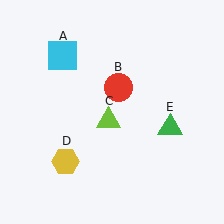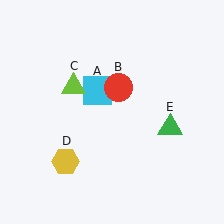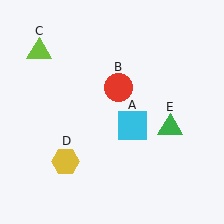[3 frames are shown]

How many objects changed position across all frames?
2 objects changed position: cyan square (object A), lime triangle (object C).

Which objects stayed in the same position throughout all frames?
Red circle (object B) and yellow hexagon (object D) and green triangle (object E) remained stationary.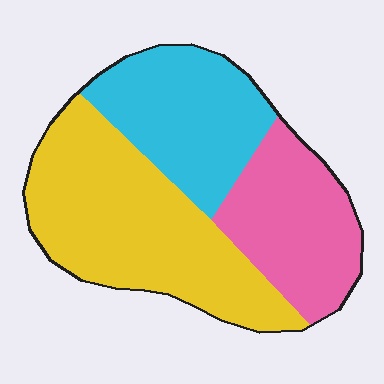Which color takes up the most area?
Yellow, at roughly 45%.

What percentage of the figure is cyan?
Cyan covers around 30% of the figure.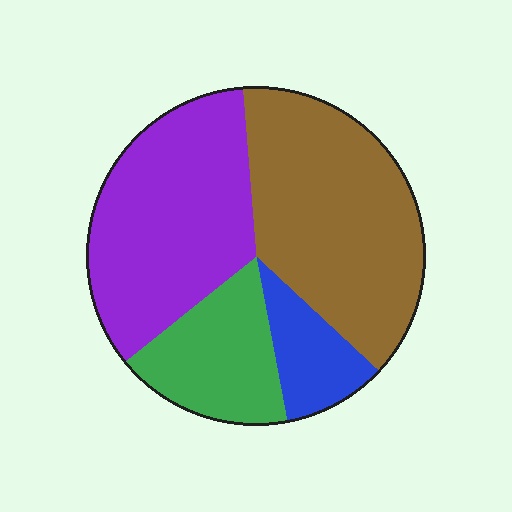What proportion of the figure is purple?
Purple covers roughly 35% of the figure.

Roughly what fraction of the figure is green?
Green covers 17% of the figure.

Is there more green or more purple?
Purple.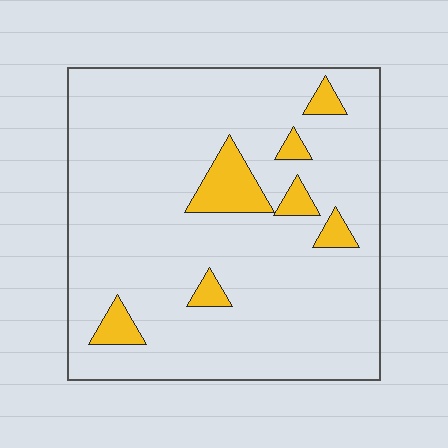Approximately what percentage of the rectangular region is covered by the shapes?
Approximately 10%.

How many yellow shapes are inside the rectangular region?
7.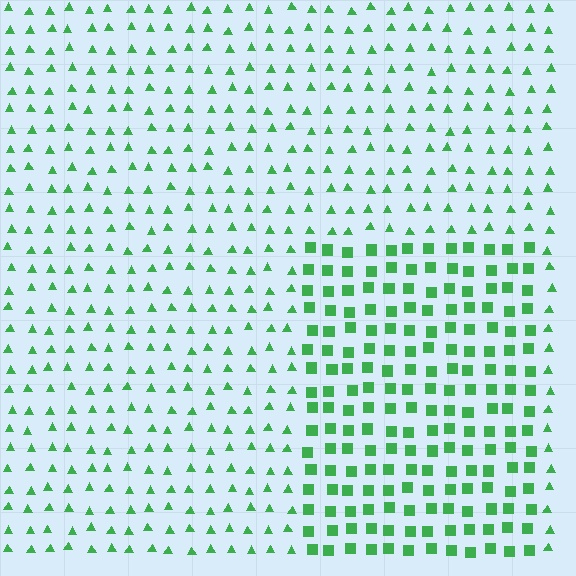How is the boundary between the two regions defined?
The boundary is defined by a change in element shape: squares inside vs. triangles outside. All elements share the same color and spacing.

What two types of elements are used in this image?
The image uses squares inside the rectangle region and triangles outside it.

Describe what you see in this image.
The image is filled with small green elements arranged in a uniform grid. A rectangle-shaped region contains squares, while the surrounding area contains triangles. The boundary is defined purely by the change in element shape.